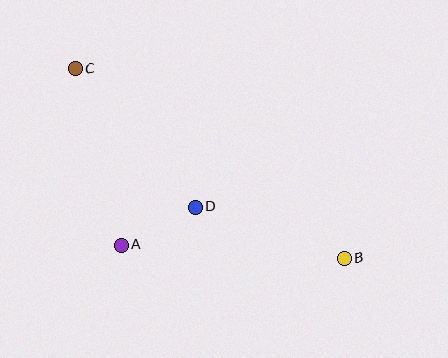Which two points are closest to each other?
Points A and D are closest to each other.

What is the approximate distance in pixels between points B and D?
The distance between B and D is approximately 158 pixels.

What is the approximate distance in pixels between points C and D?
The distance between C and D is approximately 183 pixels.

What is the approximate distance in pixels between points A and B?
The distance between A and B is approximately 224 pixels.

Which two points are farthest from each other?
Points B and C are farthest from each other.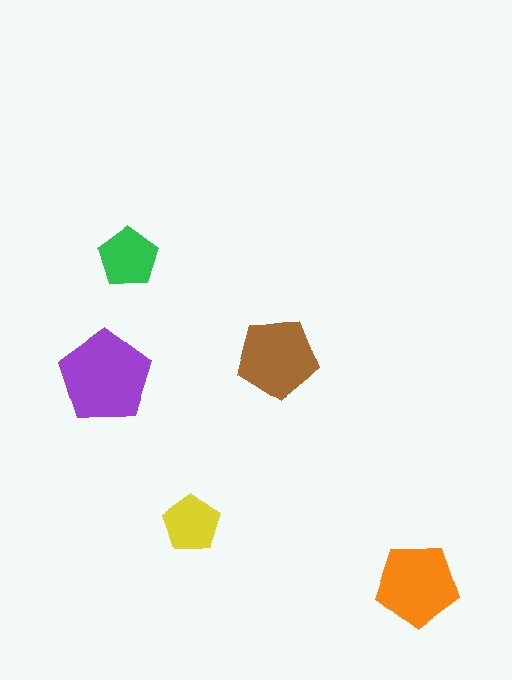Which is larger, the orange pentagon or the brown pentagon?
The orange one.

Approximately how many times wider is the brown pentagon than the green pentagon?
About 1.5 times wider.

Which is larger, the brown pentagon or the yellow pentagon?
The brown one.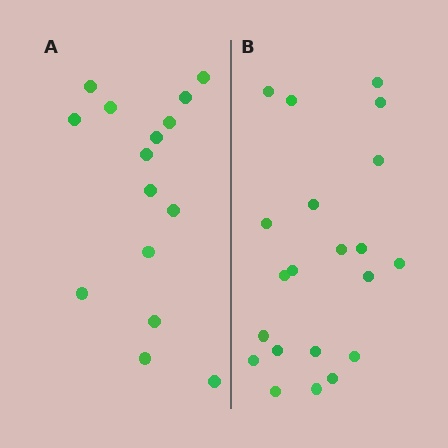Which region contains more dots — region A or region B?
Region B (the right region) has more dots.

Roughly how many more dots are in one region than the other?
Region B has about 6 more dots than region A.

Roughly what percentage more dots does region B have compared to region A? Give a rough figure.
About 40% more.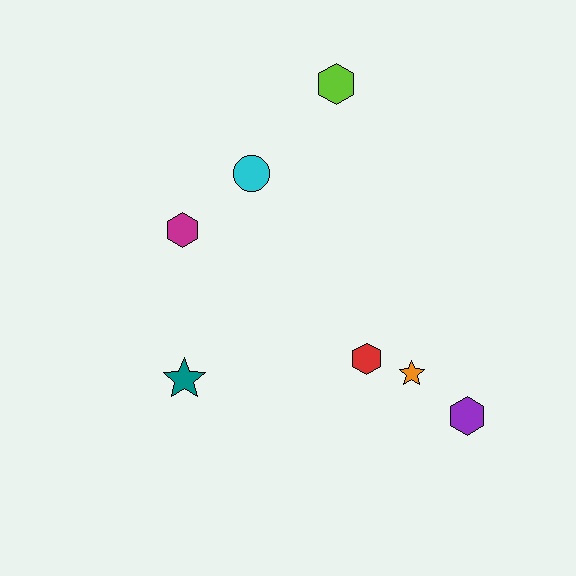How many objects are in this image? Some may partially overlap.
There are 7 objects.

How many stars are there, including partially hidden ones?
There are 2 stars.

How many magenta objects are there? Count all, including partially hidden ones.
There is 1 magenta object.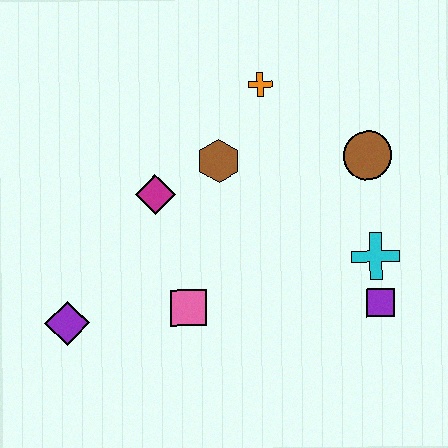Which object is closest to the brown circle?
The cyan cross is closest to the brown circle.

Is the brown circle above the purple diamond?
Yes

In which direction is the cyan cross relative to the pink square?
The cyan cross is to the right of the pink square.